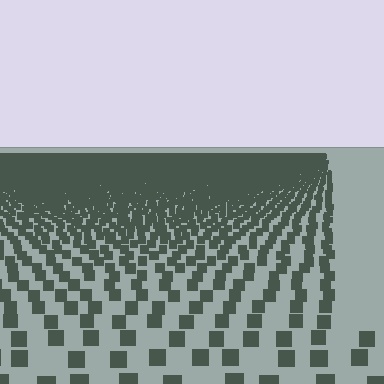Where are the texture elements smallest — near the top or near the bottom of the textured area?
Near the top.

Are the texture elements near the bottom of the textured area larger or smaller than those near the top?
Larger. Near the bottom, elements are closer to the viewer and appear at a bigger on-screen size.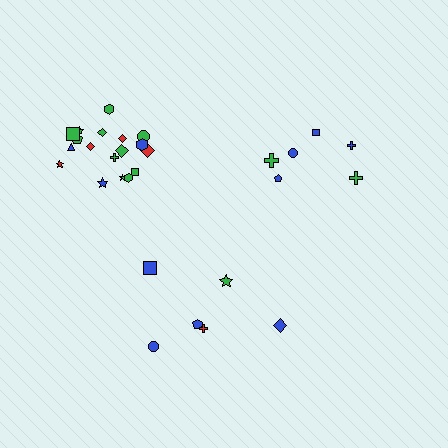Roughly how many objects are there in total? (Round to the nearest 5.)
Roughly 30 objects in total.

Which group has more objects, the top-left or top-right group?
The top-left group.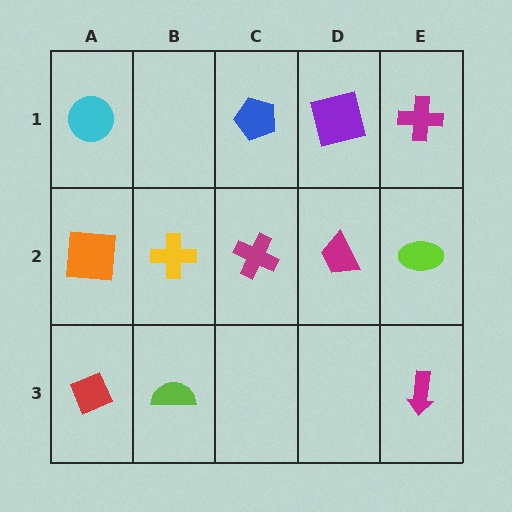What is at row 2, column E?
A lime ellipse.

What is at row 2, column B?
A yellow cross.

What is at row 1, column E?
A magenta cross.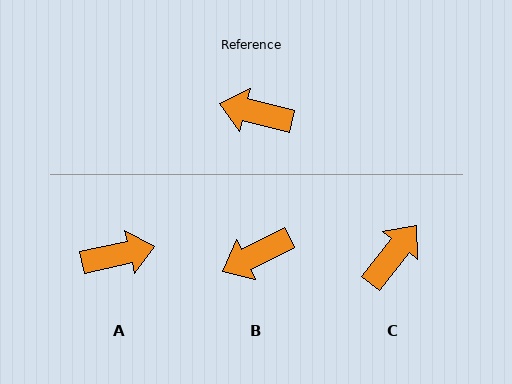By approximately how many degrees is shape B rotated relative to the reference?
Approximately 40 degrees counter-clockwise.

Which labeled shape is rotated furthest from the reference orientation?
A, about 153 degrees away.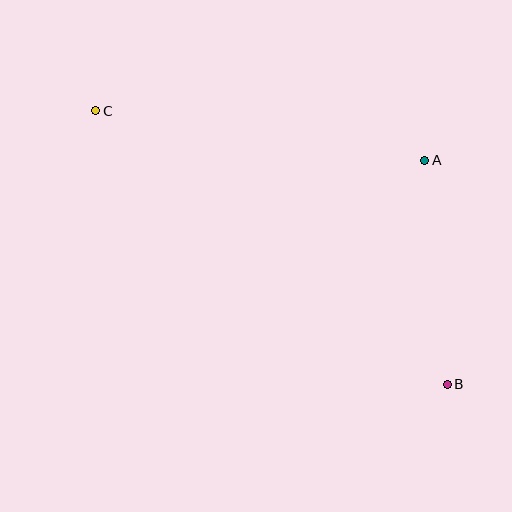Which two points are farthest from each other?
Points B and C are farthest from each other.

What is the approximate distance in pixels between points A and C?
The distance between A and C is approximately 332 pixels.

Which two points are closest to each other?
Points A and B are closest to each other.